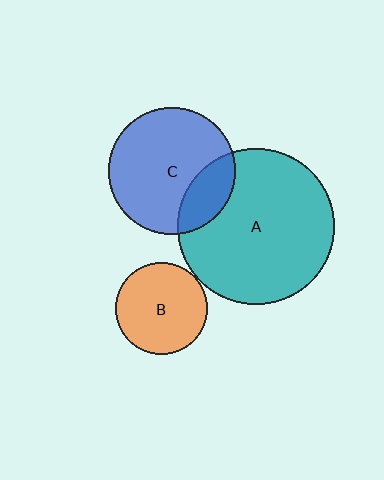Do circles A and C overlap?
Yes.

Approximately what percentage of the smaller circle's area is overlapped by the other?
Approximately 20%.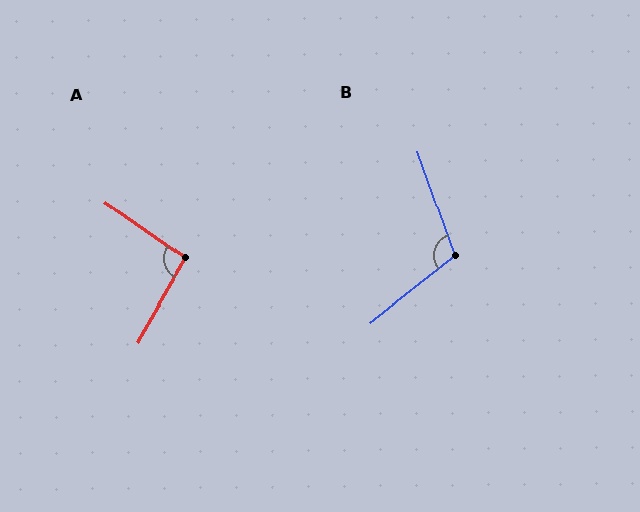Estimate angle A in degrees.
Approximately 95 degrees.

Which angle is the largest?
B, at approximately 109 degrees.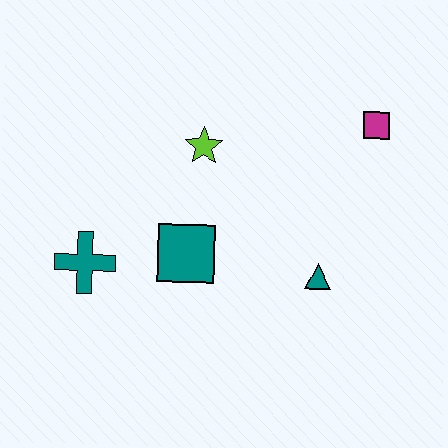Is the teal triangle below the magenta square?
Yes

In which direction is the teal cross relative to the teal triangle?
The teal cross is to the left of the teal triangle.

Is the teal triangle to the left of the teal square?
No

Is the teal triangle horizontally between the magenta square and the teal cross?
Yes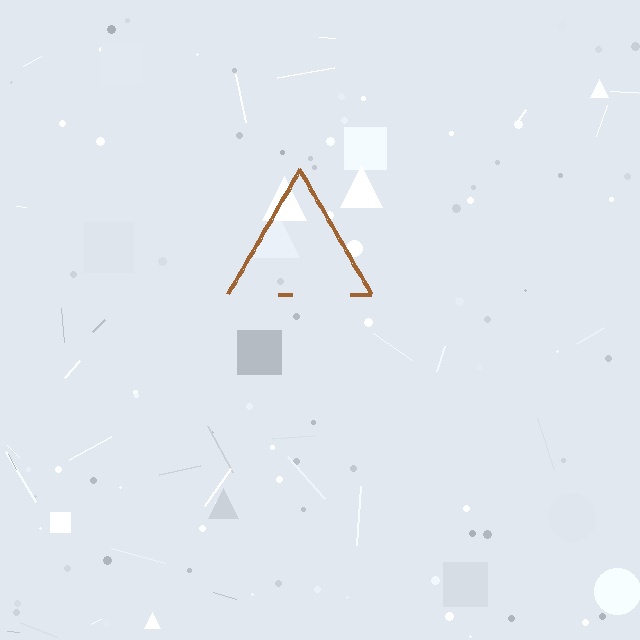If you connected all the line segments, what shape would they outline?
They would outline a triangle.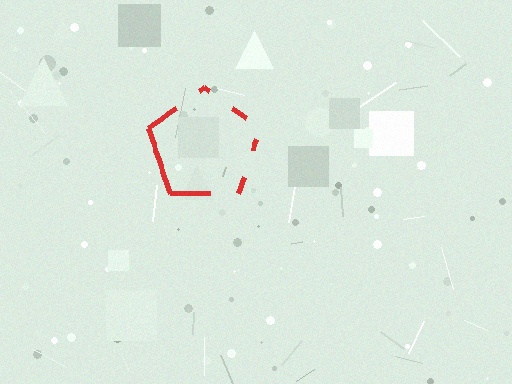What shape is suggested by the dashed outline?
The dashed outline suggests a pentagon.